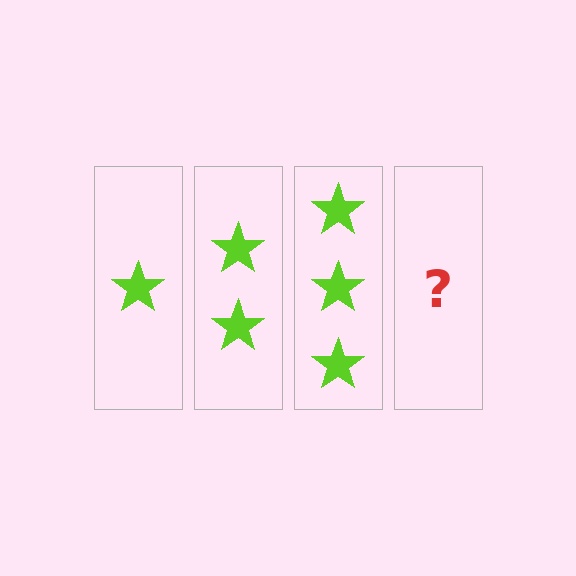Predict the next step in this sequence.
The next step is 4 stars.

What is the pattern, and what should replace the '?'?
The pattern is that each step adds one more star. The '?' should be 4 stars.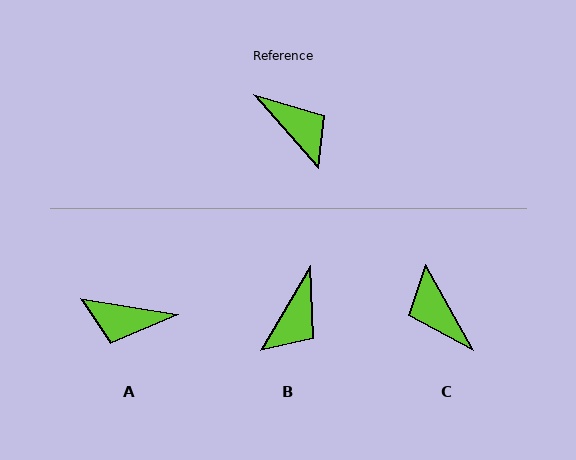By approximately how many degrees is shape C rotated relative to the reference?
Approximately 168 degrees counter-clockwise.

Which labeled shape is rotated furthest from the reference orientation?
C, about 168 degrees away.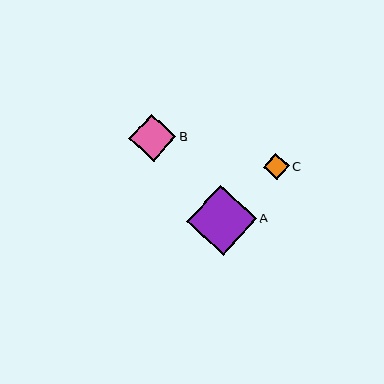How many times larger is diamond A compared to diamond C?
Diamond A is approximately 2.7 times the size of diamond C.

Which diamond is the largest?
Diamond A is the largest with a size of approximately 69 pixels.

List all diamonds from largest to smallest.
From largest to smallest: A, B, C.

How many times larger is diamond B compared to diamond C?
Diamond B is approximately 1.8 times the size of diamond C.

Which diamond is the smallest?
Diamond C is the smallest with a size of approximately 26 pixels.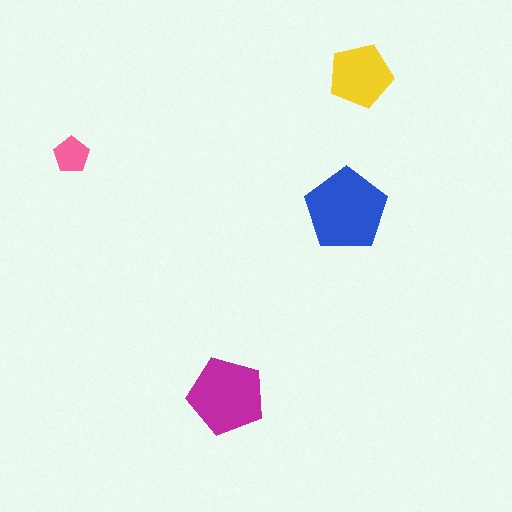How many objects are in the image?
There are 4 objects in the image.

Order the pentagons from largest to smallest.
the blue one, the magenta one, the yellow one, the pink one.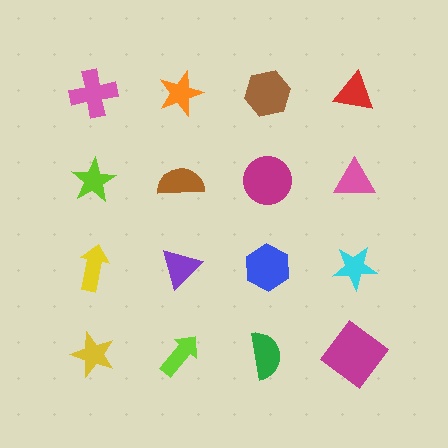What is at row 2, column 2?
A brown semicircle.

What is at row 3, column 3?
A blue hexagon.